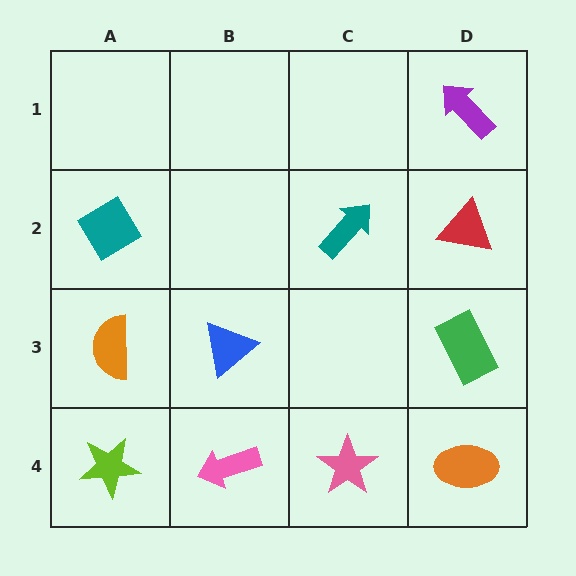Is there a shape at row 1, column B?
No, that cell is empty.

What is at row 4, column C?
A pink star.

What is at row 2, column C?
A teal arrow.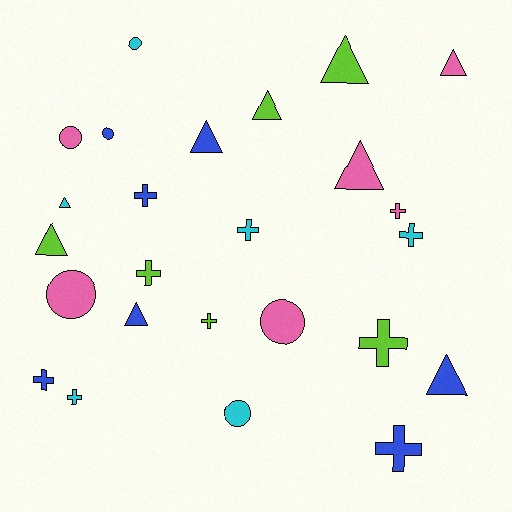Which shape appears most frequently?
Cross, with 10 objects.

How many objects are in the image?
There are 25 objects.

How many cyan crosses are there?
There are 3 cyan crosses.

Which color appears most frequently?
Blue, with 7 objects.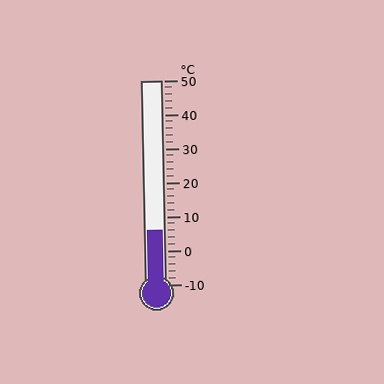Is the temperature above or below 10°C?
The temperature is below 10°C.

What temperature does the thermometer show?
The thermometer shows approximately 6°C.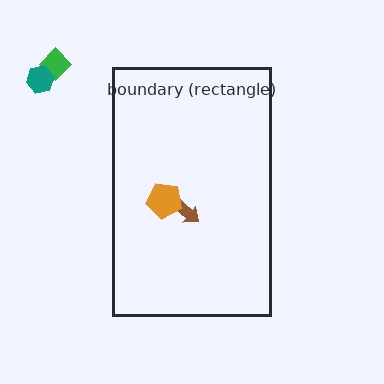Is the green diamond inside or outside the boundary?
Outside.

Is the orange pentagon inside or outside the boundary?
Inside.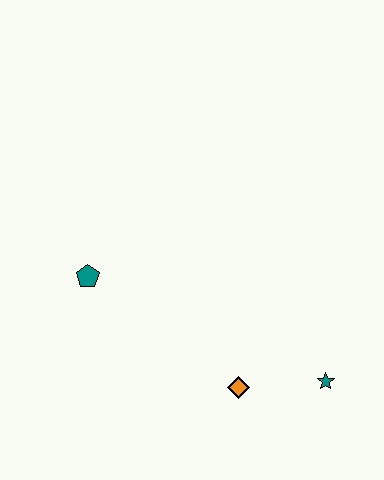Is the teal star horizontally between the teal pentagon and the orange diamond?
No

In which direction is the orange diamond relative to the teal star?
The orange diamond is to the left of the teal star.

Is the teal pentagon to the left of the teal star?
Yes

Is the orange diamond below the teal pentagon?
Yes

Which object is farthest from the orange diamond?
The teal pentagon is farthest from the orange diamond.